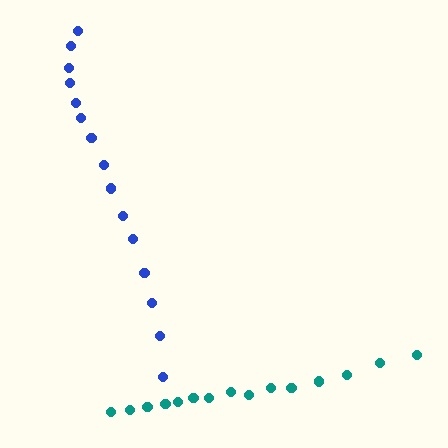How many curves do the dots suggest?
There are 2 distinct paths.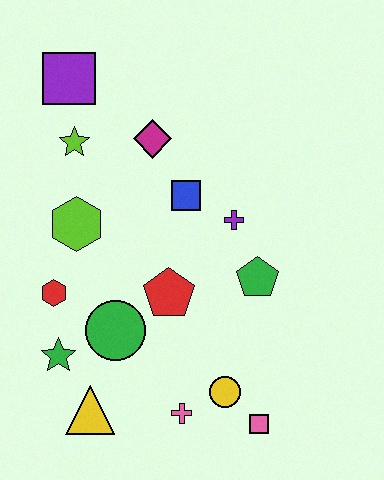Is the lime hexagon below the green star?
No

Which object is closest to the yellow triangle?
The green star is closest to the yellow triangle.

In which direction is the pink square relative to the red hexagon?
The pink square is to the right of the red hexagon.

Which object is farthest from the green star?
The purple square is farthest from the green star.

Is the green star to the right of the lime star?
No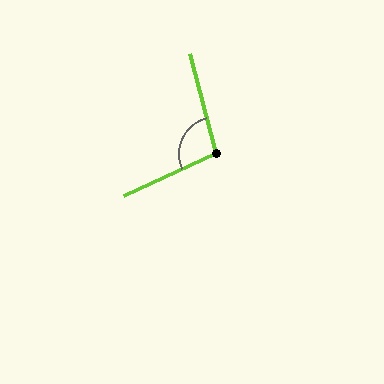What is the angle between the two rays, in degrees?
Approximately 100 degrees.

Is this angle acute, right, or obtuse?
It is obtuse.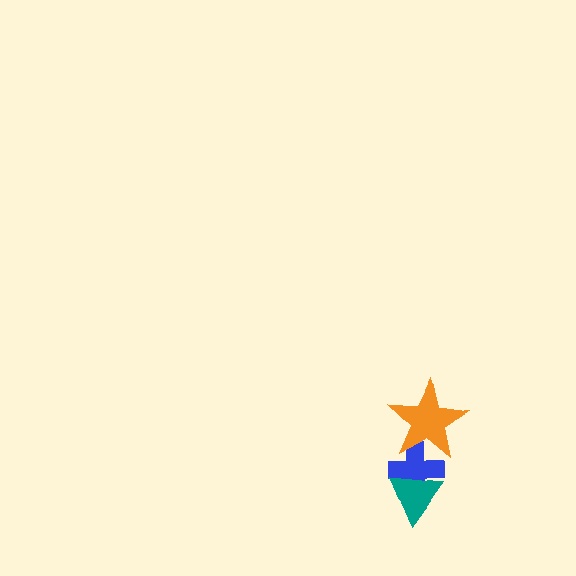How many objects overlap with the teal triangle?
1 object overlaps with the teal triangle.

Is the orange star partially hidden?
No, no other shape covers it.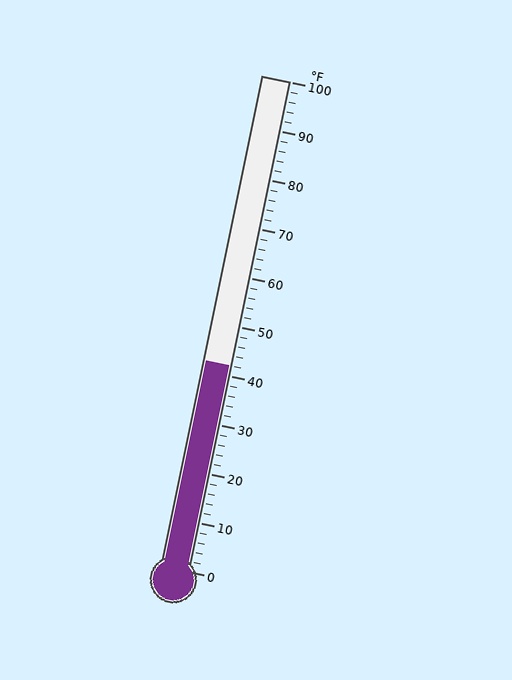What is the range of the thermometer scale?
The thermometer scale ranges from 0°F to 100°F.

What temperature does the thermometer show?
The thermometer shows approximately 42°F.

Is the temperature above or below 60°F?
The temperature is below 60°F.